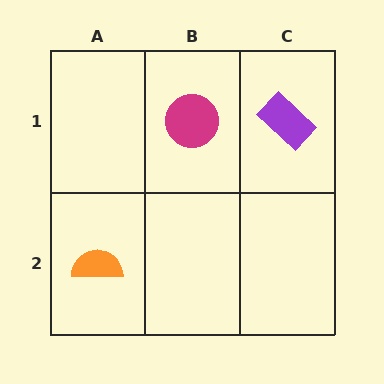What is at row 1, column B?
A magenta circle.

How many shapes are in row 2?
1 shape.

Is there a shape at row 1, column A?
No, that cell is empty.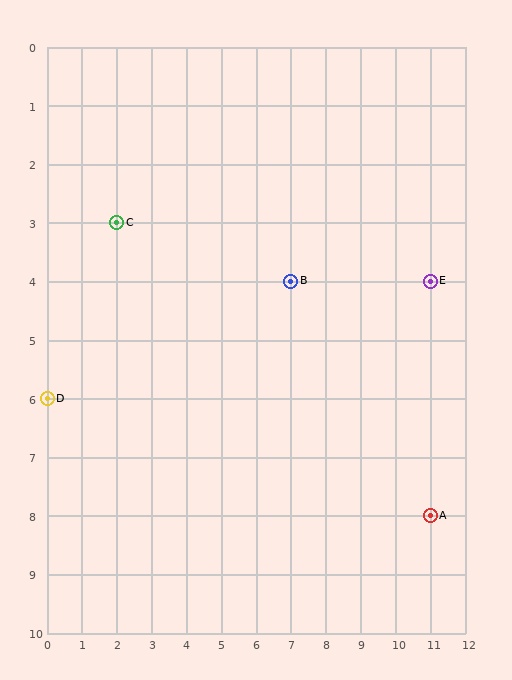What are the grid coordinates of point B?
Point B is at grid coordinates (7, 4).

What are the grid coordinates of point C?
Point C is at grid coordinates (2, 3).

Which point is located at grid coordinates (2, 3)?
Point C is at (2, 3).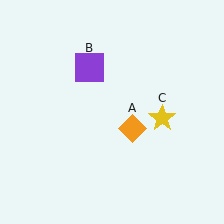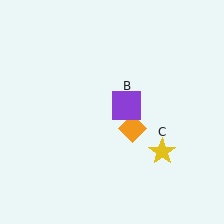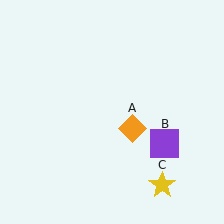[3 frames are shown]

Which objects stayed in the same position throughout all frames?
Orange diamond (object A) remained stationary.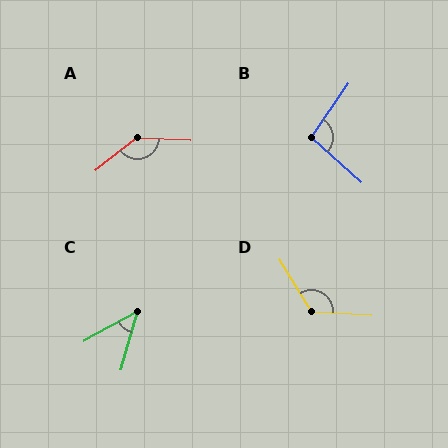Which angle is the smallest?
C, at approximately 46 degrees.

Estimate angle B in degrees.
Approximately 97 degrees.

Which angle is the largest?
A, at approximately 139 degrees.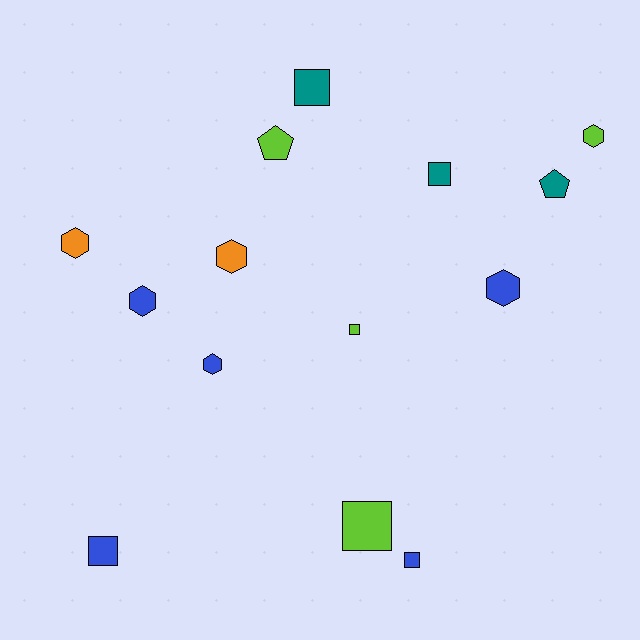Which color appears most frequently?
Blue, with 5 objects.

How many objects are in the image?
There are 14 objects.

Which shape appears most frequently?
Square, with 6 objects.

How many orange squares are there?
There are no orange squares.